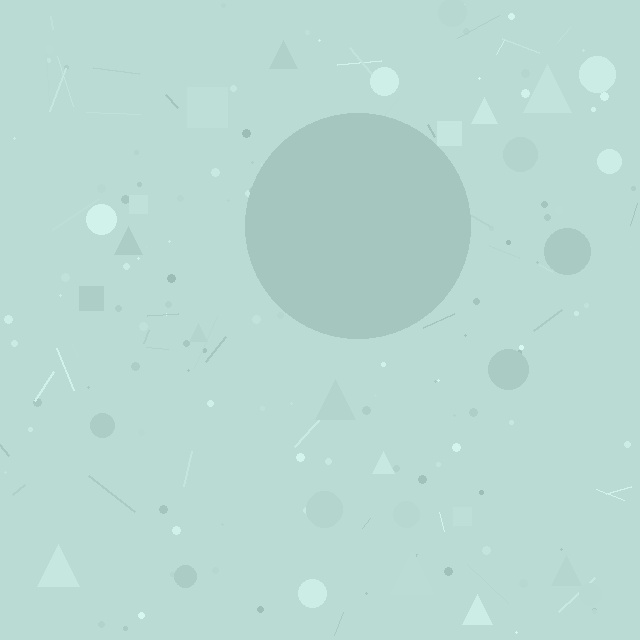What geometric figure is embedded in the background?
A circle is embedded in the background.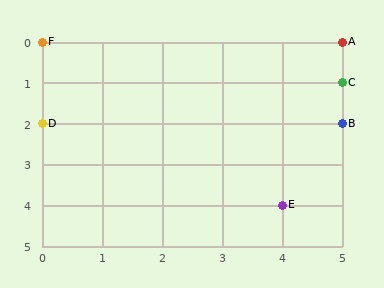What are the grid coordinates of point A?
Point A is at grid coordinates (5, 0).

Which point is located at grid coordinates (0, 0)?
Point F is at (0, 0).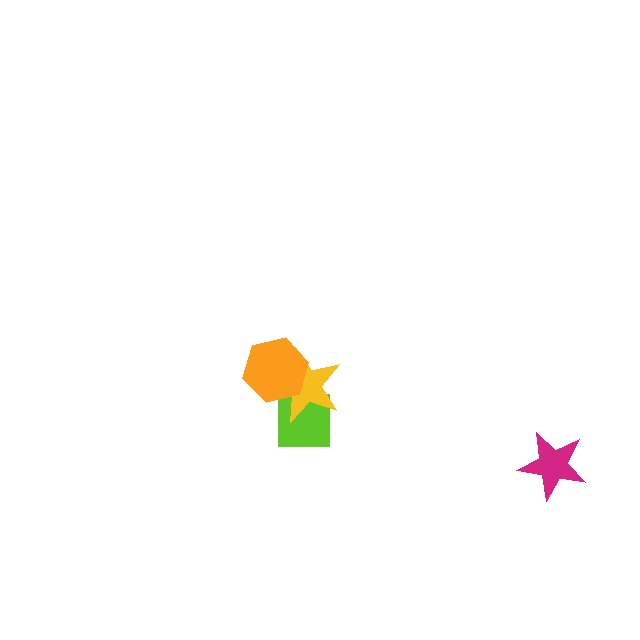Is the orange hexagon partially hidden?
No, no other shape covers it.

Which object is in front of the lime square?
The yellow star is in front of the lime square.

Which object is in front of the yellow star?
The orange hexagon is in front of the yellow star.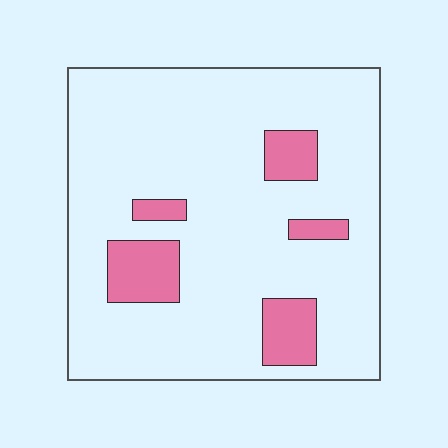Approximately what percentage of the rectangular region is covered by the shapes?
Approximately 15%.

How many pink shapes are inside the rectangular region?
5.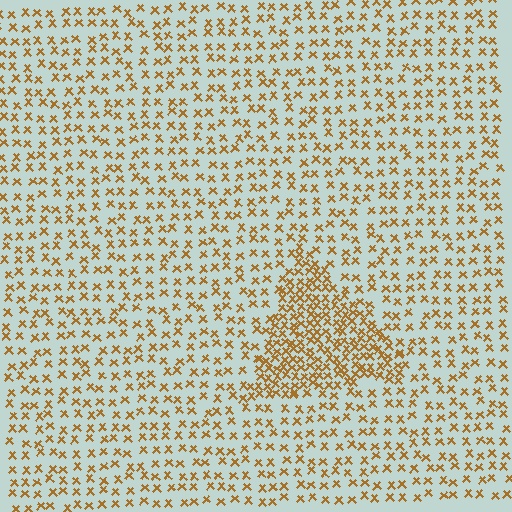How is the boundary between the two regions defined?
The boundary is defined by a change in element density (approximately 2.2x ratio). All elements are the same color, size, and shape.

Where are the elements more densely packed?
The elements are more densely packed inside the triangle boundary.